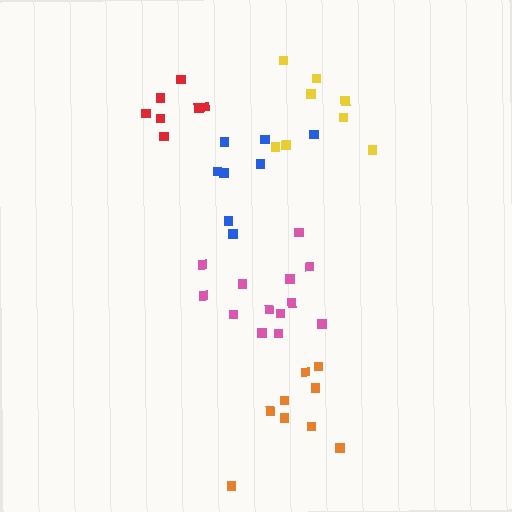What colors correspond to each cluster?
The clusters are colored: orange, red, blue, yellow, pink.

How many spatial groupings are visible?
There are 5 spatial groupings.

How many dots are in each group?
Group 1: 9 dots, Group 2: 7 dots, Group 3: 8 dots, Group 4: 9 dots, Group 5: 13 dots (46 total).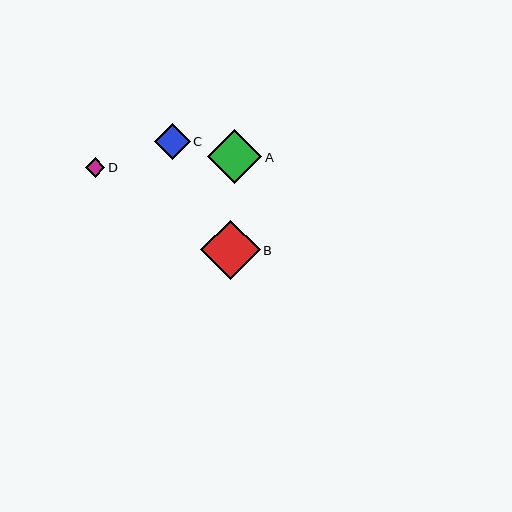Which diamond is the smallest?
Diamond D is the smallest with a size of approximately 20 pixels.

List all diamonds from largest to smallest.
From largest to smallest: B, A, C, D.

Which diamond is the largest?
Diamond B is the largest with a size of approximately 60 pixels.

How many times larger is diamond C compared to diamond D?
Diamond C is approximately 1.8 times the size of diamond D.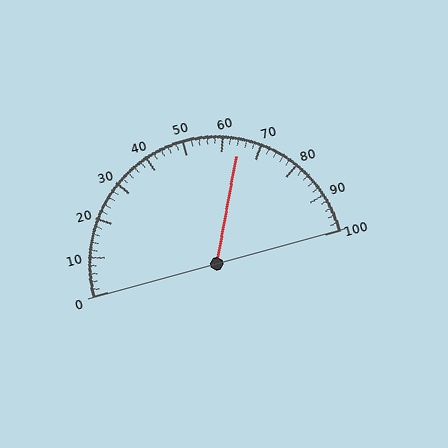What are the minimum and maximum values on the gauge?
The gauge ranges from 0 to 100.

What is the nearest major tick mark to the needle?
The nearest major tick mark is 60.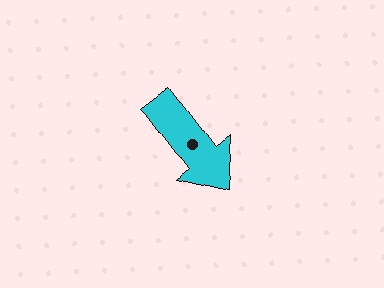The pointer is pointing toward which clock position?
Roughly 5 o'clock.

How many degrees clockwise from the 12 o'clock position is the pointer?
Approximately 143 degrees.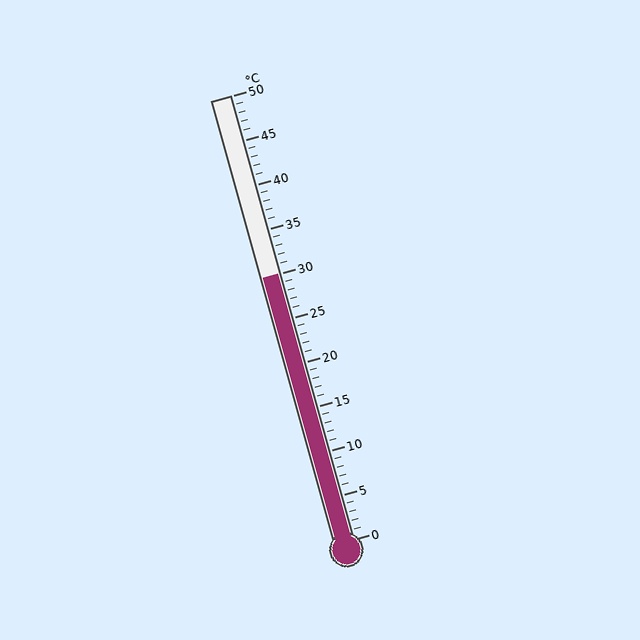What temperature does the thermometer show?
The thermometer shows approximately 30°C.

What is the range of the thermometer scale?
The thermometer scale ranges from 0°C to 50°C.